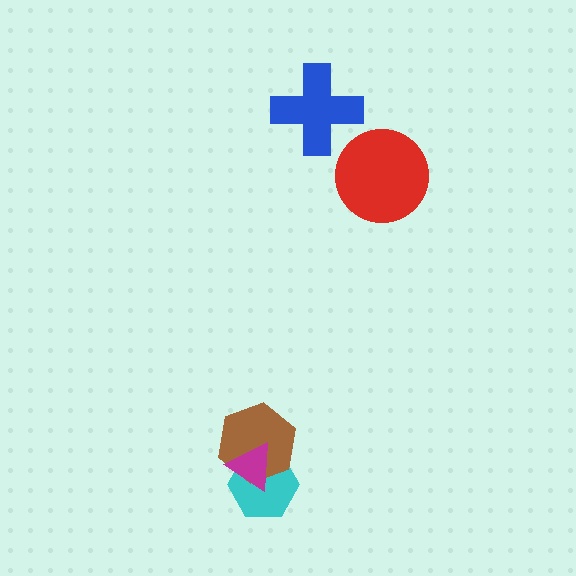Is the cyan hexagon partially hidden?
Yes, it is partially covered by another shape.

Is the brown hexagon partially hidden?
Yes, it is partially covered by another shape.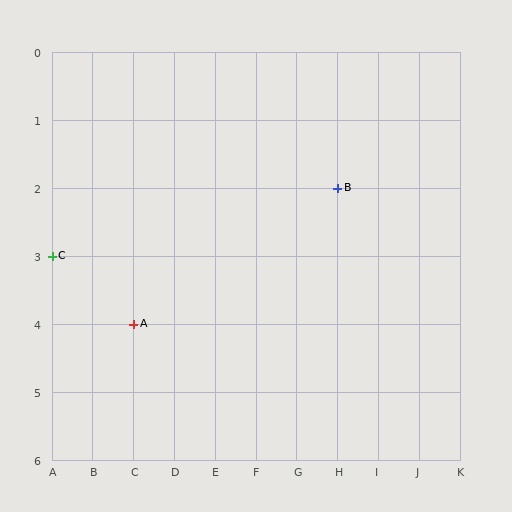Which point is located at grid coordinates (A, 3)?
Point C is at (A, 3).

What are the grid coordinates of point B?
Point B is at grid coordinates (H, 2).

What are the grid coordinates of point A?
Point A is at grid coordinates (C, 4).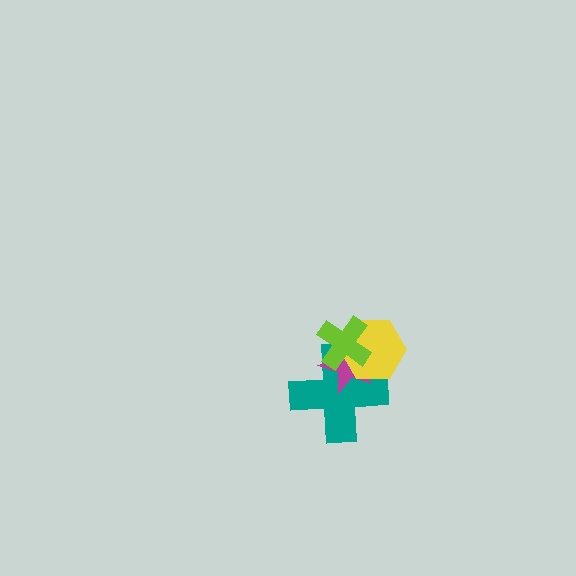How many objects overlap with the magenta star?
3 objects overlap with the magenta star.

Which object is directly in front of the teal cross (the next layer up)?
The magenta star is directly in front of the teal cross.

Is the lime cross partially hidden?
No, no other shape covers it.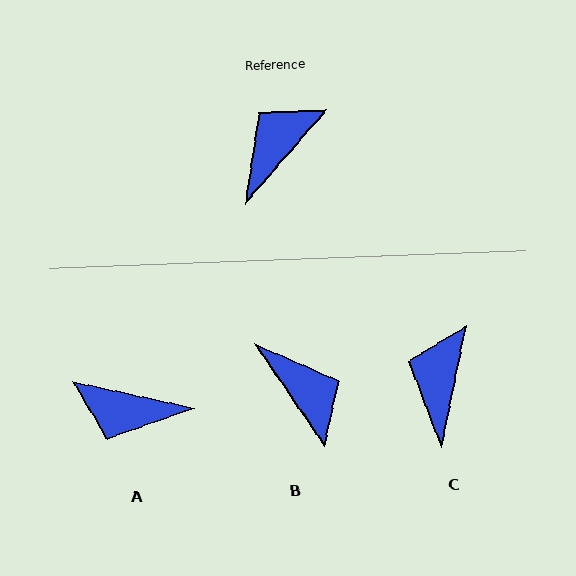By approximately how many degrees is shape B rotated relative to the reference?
Approximately 105 degrees clockwise.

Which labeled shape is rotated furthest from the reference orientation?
A, about 118 degrees away.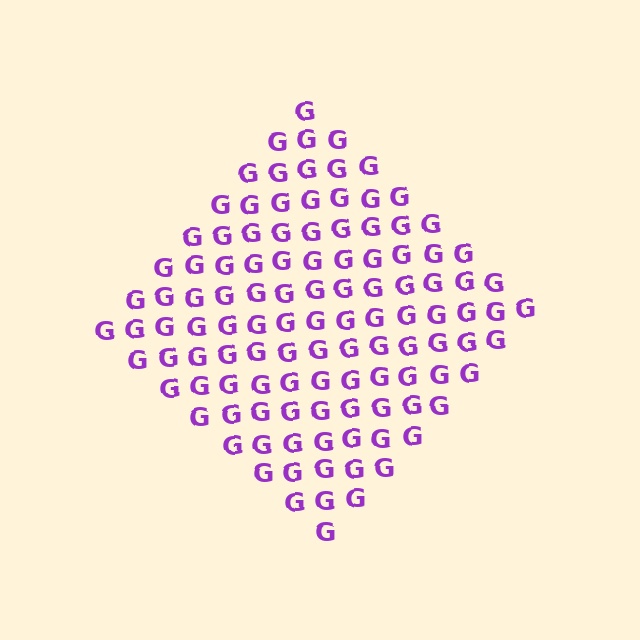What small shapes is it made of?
It is made of small letter G's.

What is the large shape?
The large shape is a diamond.